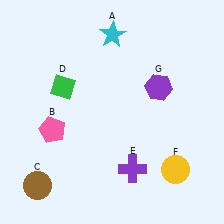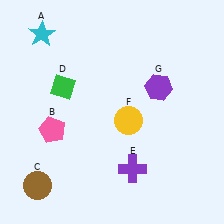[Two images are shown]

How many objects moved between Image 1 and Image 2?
2 objects moved between the two images.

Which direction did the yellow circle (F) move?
The yellow circle (F) moved up.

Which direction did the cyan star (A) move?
The cyan star (A) moved left.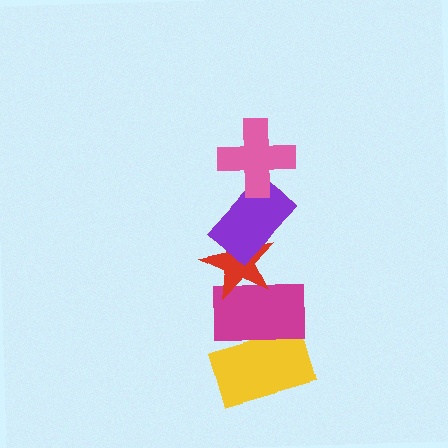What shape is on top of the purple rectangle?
The pink cross is on top of the purple rectangle.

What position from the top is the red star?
The red star is 3rd from the top.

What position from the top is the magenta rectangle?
The magenta rectangle is 4th from the top.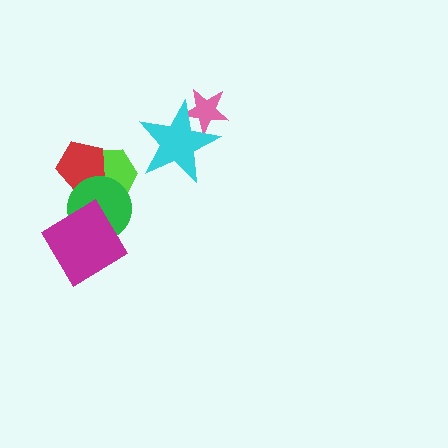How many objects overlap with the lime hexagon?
2 objects overlap with the lime hexagon.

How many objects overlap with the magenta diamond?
1 object overlaps with the magenta diamond.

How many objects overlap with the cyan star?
1 object overlaps with the cyan star.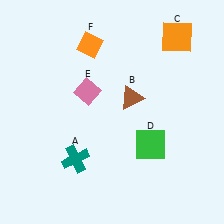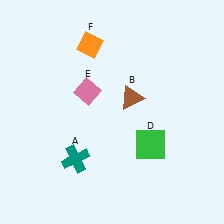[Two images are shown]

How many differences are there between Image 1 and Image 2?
There is 1 difference between the two images.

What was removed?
The orange square (C) was removed in Image 2.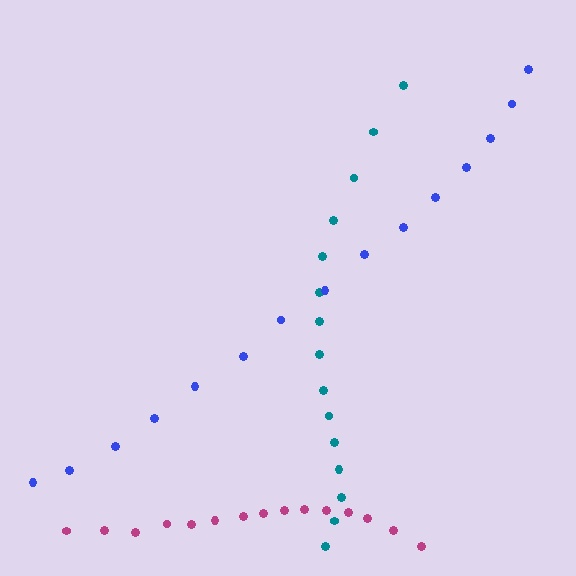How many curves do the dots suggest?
There are 3 distinct paths.